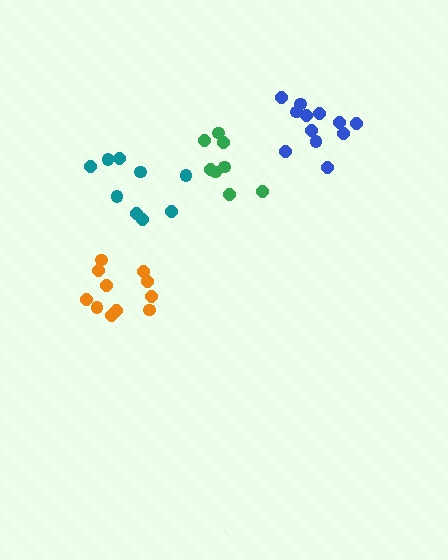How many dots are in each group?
Group 1: 8 dots, Group 2: 12 dots, Group 3: 11 dots, Group 4: 9 dots (40 total).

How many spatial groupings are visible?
There are 4 spatial groupings.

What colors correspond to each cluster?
The clusters are colored: green, blue, orange, teal.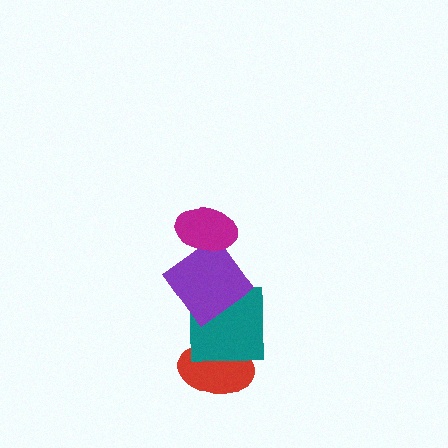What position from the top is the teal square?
The teal square is 3rd from the top.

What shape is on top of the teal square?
The purple diamond is on top of the teal square.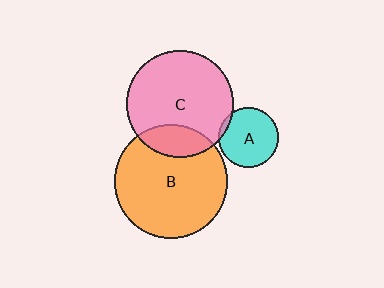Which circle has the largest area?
Circle B (orange).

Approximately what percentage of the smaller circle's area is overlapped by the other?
Approximately 20%.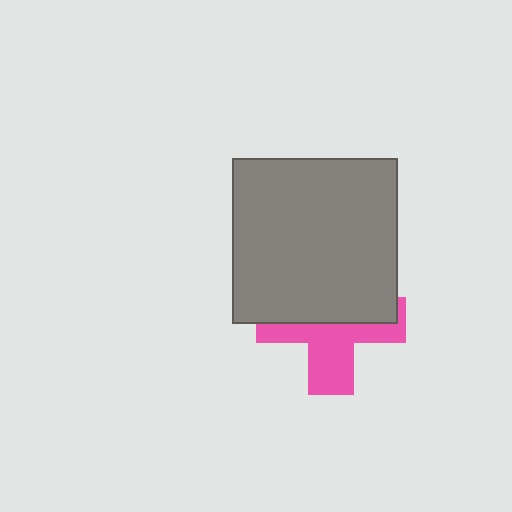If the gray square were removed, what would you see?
You would see the complete pink cross.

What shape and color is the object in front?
The object in front is a gray square.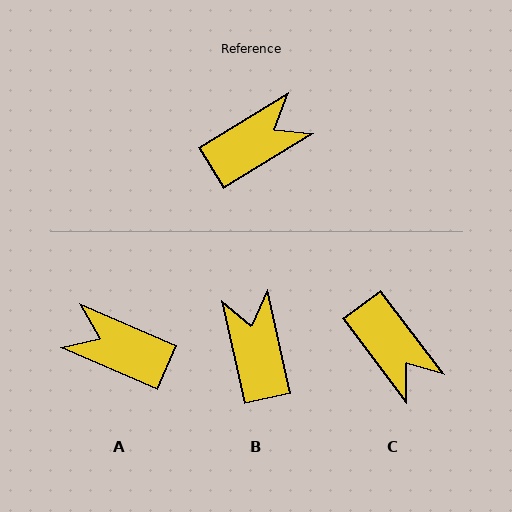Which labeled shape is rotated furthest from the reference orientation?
A, about 125 degrees away.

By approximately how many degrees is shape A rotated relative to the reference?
Approximately 125 degrees counter-clockwise.